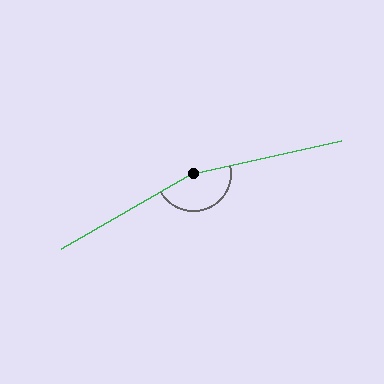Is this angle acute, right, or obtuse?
It is obtuse.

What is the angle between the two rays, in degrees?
Approximately 163 degrees.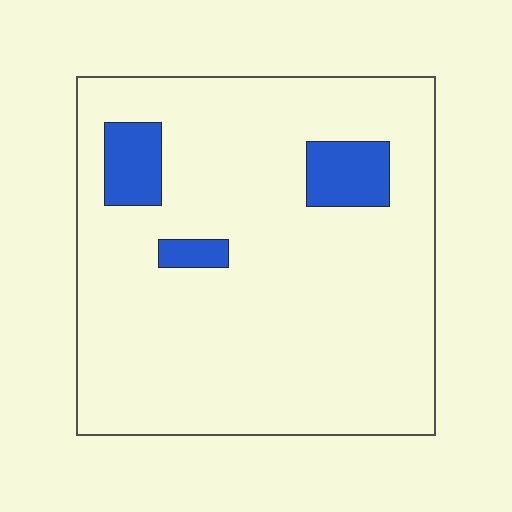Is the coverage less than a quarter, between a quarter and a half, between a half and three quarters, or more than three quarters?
Less than a quarter.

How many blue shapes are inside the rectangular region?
3.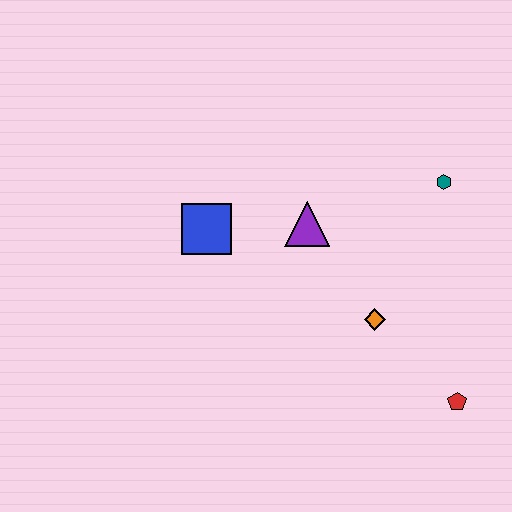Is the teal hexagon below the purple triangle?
No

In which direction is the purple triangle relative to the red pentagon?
The purple triangle is above the red pentagon.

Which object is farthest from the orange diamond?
The blue square is farthest from the orange diamond.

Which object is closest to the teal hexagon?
The purple triangle is closest to the teal hexagon.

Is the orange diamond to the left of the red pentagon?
Yes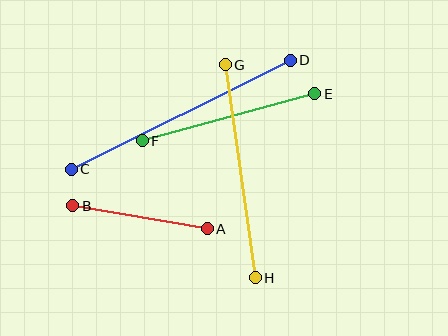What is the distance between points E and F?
The distance is approximately 179 pixels.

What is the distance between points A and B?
The distance is approximately 137 pixels.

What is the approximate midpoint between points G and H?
The midpoint is at approximately (240, 171) pixels.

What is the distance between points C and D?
The distance is approximately 245 pixels.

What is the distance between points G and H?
The distance is approximately 215 pixels.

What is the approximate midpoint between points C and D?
The midpoint is at approximately (181, 115) pixels.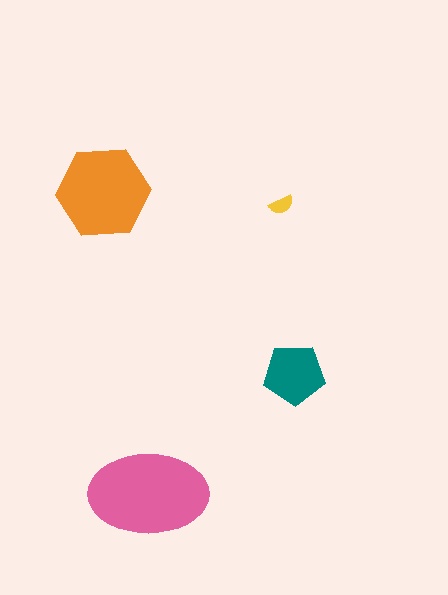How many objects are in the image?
There are 4 objects in the image.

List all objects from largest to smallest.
The pink ellipse, the orange hexagon, the teal pentagon, the yellow semicircle.